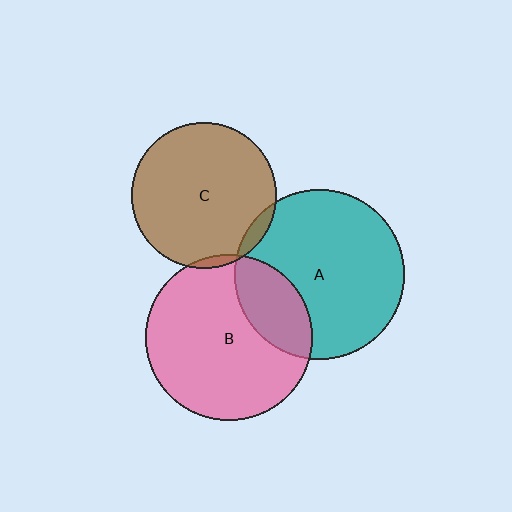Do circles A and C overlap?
Yes.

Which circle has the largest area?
Circle A (teal).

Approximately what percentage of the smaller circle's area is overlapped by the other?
Approximately 5%.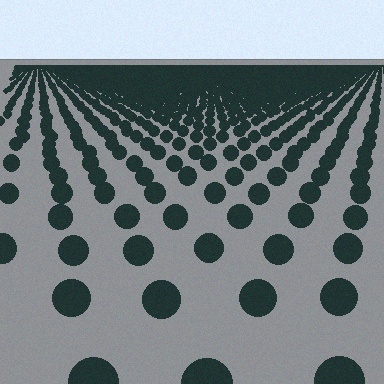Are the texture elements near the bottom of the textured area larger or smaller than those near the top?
Larger. Near the bottom, elements are closer to the viewer and appear at a bigger on-screen size.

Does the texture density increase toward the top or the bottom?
Density increases toward the top.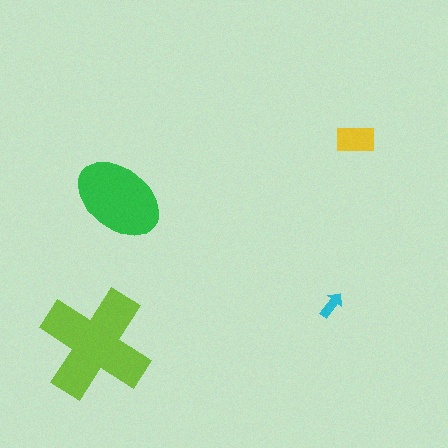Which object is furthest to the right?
The yellow rectangle is rightmost.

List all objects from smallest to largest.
The cyan arrow, the yellow rectangle, the green ellipse, the lime cross.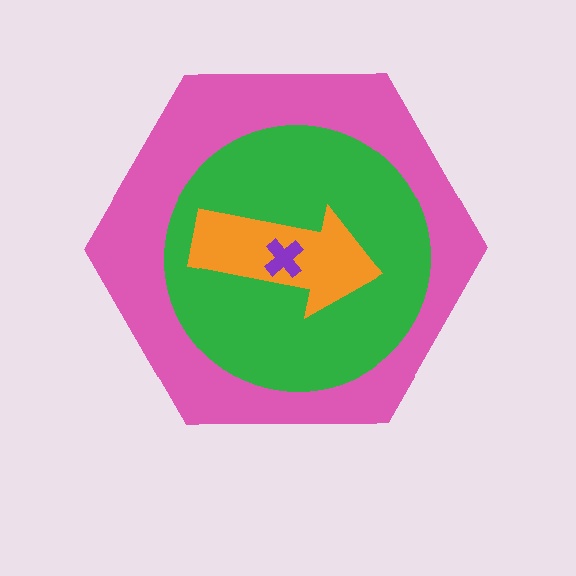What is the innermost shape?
The purple cross.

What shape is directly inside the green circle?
The orange arrow.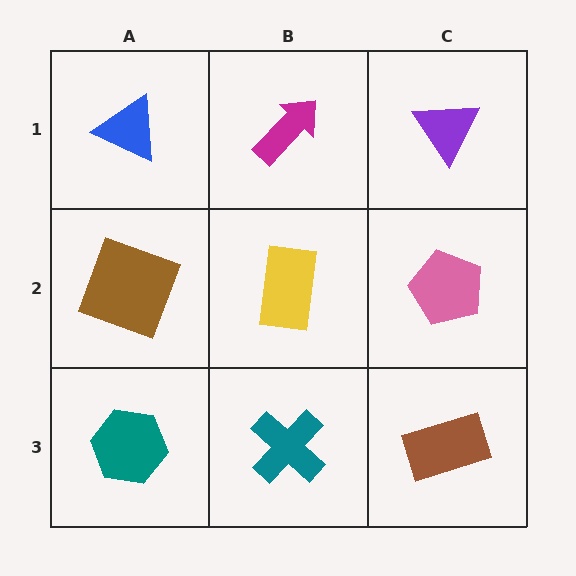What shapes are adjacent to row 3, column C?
A pink pentagon (row 2, column C), a teal cross (row 3, column B).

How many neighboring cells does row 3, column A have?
2.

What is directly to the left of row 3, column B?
A teal hexagon.